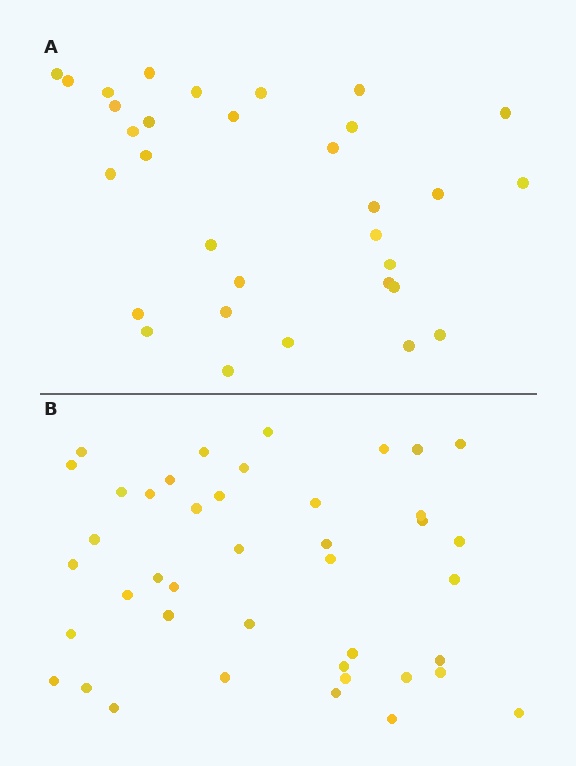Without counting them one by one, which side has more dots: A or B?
Region B (the bottom region) has more dots.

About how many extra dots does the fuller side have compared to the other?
Region B has roughly 10 or so more dots than region A.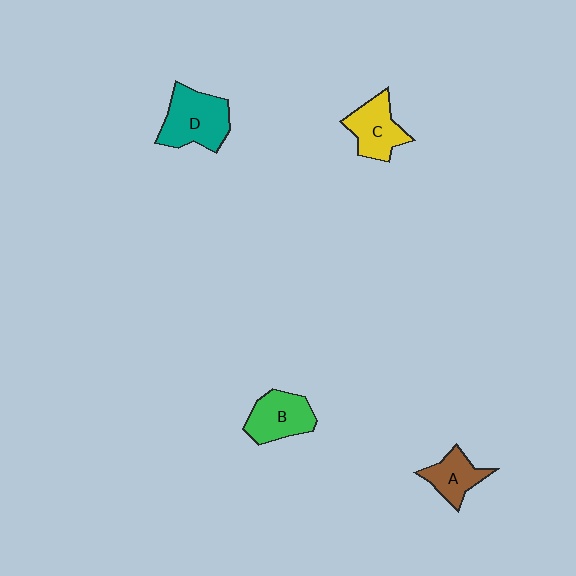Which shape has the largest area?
Shape D (teal).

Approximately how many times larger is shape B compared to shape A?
Approximately 1.3 times.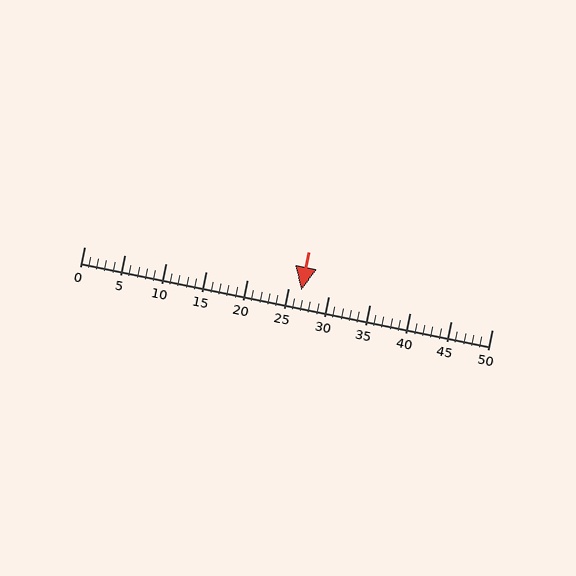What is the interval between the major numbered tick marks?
The major tick marks are spaced 5 units apart.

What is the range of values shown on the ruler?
The ruler shows values from 0 to 50.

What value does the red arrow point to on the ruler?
The red arrow points to approximately 27.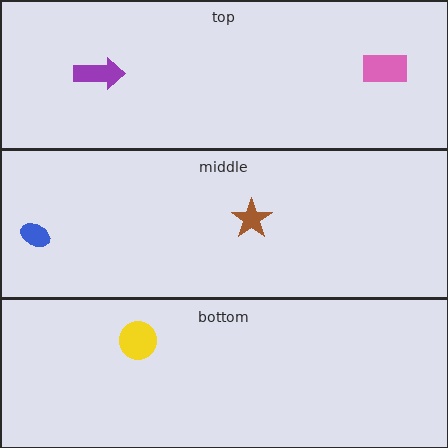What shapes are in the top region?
The pink rectangle, the purple arrow.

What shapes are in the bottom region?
The yellow circle.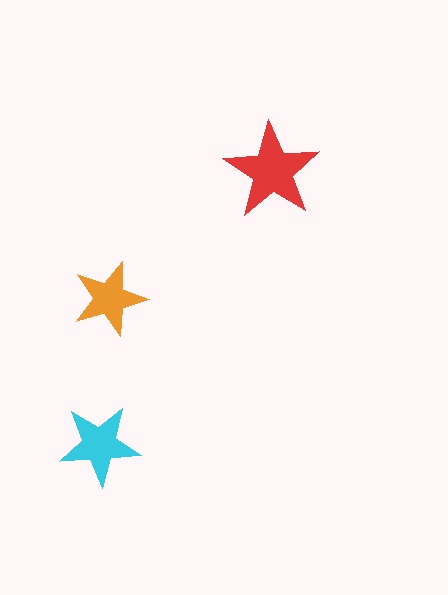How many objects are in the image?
There are 3 objects in the image.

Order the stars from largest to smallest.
the red one, the cyan one, the orange one.